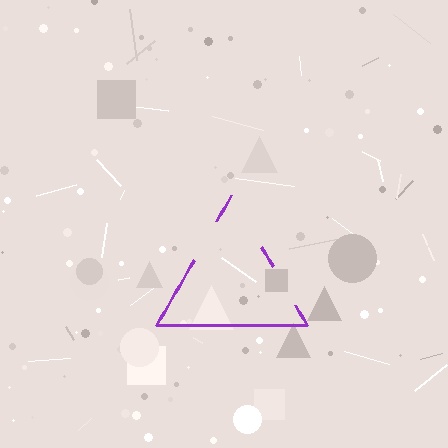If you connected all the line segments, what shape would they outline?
They would outline a triangle.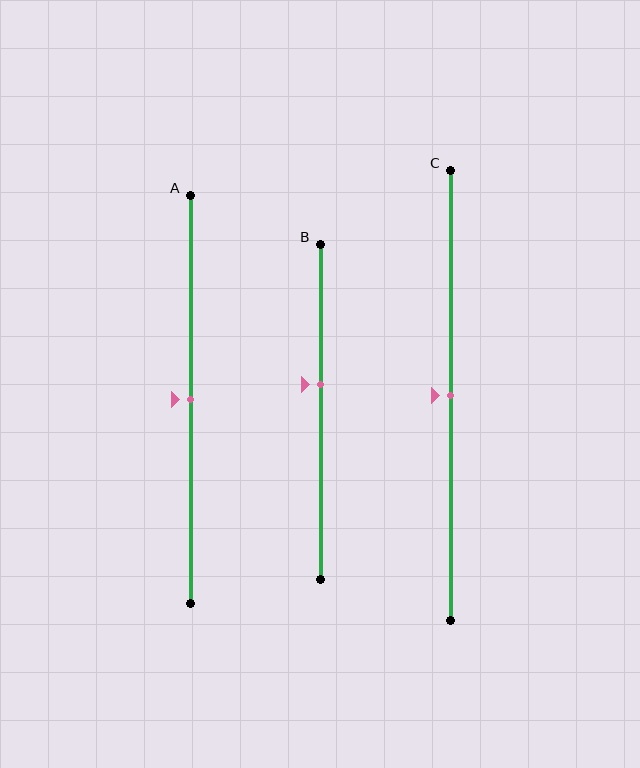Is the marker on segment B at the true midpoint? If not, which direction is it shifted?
No, the marker on segment B is shifted upward by about 8% of the segment length.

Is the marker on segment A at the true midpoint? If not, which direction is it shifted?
Yes, the marker on segment A is at the true midpoint.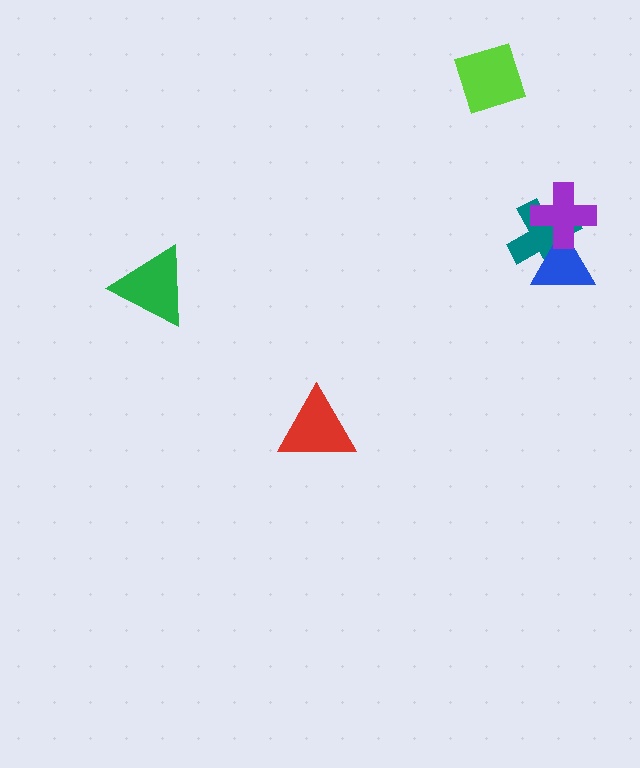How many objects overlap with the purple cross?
2 objects overlap with the purple cross.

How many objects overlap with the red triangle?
0 objects overlap with the red triangle.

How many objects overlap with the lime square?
0 objects overlap with the lime square.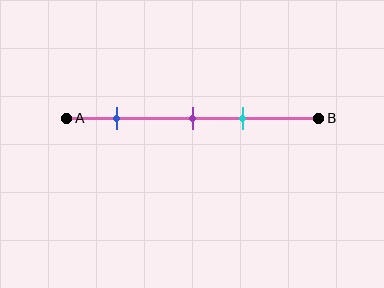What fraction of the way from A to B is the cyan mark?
The cyan mark is approximately 70% (0.7) of the way from A to B.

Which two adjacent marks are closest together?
The purple and cyan marks are the closest adjacent pair.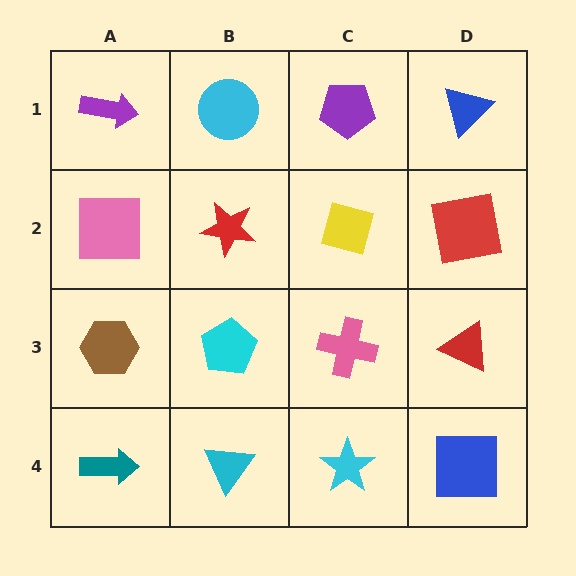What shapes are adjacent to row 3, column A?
A pink square (row 2, column A), a teal arrow (row 4, column A), a cyan pentagon (row 3, column B).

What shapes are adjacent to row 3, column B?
A red star (row 2, column B), a cyan triangle (row 4, column B), a brown hexagon (row 3, column A), a pink cross (row 3, column C).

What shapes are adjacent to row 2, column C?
A purple pentagon (row 1, column C), a pink cross (row 3, column C), a red star (row 2, column B), a red square (row 2, column D).